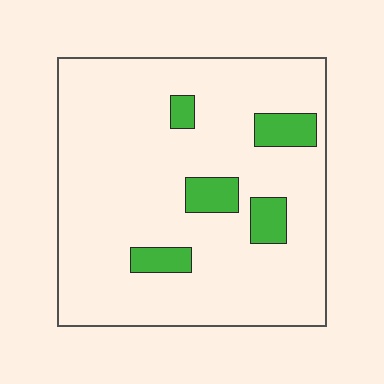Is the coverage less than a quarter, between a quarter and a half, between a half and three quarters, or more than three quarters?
Less than a quarter.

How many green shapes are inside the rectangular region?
5.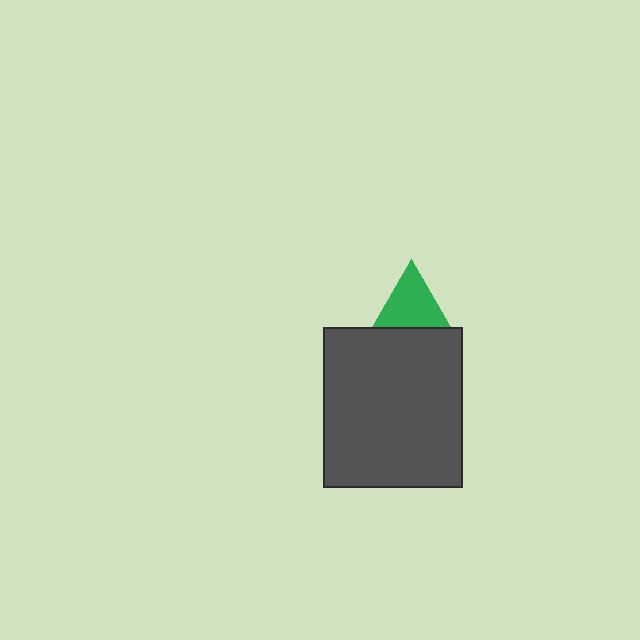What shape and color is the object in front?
The object in front is a dark gray rectangle.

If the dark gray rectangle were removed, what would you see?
You would see the complete green triangle.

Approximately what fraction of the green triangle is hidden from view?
Roughly 37% of the green triangle is hidden behind the dark gray rectangle.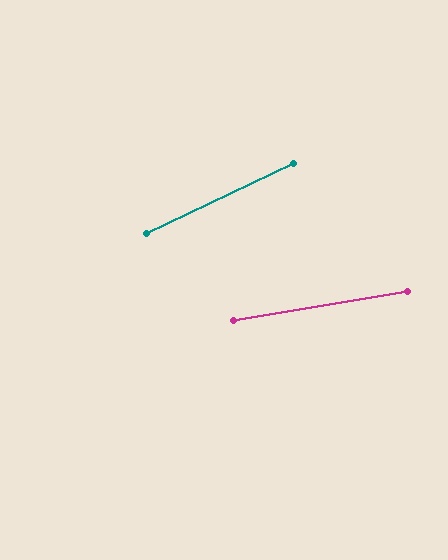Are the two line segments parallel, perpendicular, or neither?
Neither parallel nor perpendicular — they differ by about 16°.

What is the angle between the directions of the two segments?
Approximately 16 degrees.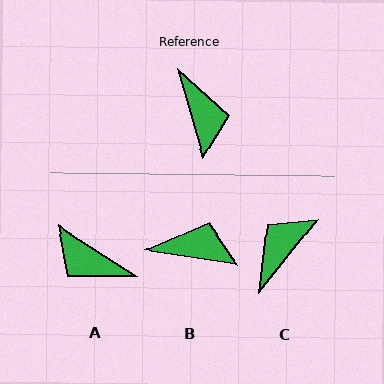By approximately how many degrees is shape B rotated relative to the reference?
Approximately 66 degrees counter-clockwise.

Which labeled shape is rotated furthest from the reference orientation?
A, about 138 degrees away.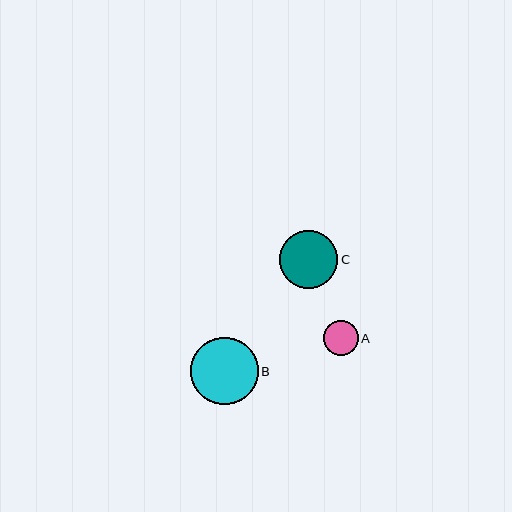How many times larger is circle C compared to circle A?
Circle C is approximately 1.7 times the size of circle A.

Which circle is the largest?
Circle B is the largest with a size of approximately 67 pixels.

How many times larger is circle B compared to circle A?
Circle B is approximately 1.9 times the size of circle A.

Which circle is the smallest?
Circle A is the smallest with a size of approximately 35 pixels.